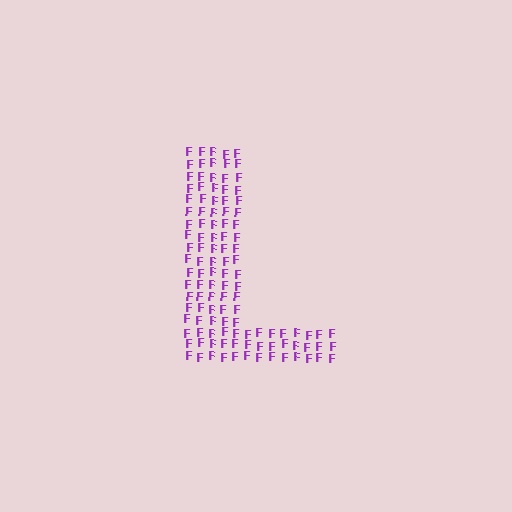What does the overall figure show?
The overall figure shows the letter L.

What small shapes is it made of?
It is made of small letter F's.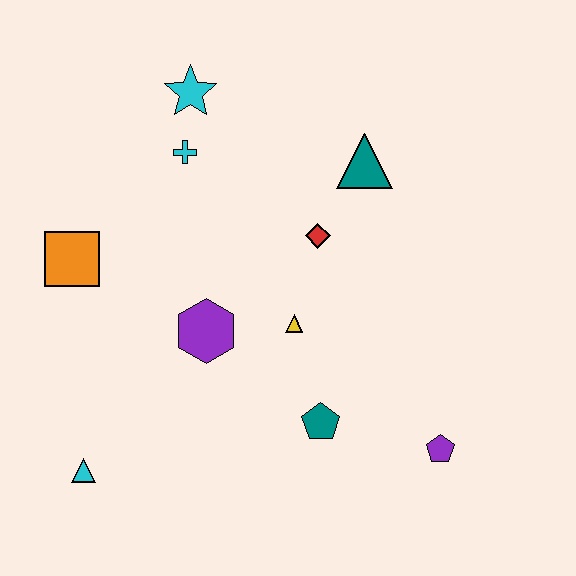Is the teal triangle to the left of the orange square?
No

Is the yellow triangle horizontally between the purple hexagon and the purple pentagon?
Yes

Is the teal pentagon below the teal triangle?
Yes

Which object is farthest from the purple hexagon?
The purple pentagon is farthest from the purple hexagon.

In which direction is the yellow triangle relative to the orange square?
The yellow triangle is to the right of the orange square.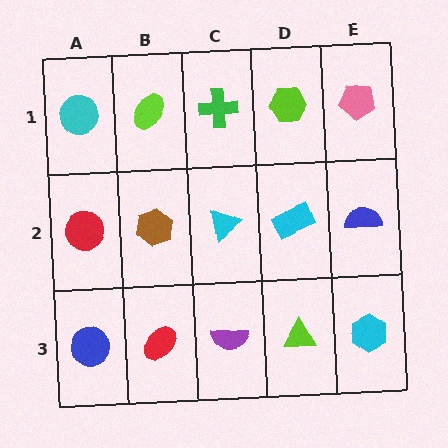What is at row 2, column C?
A cyan triangle.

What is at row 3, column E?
A cyan hexagon.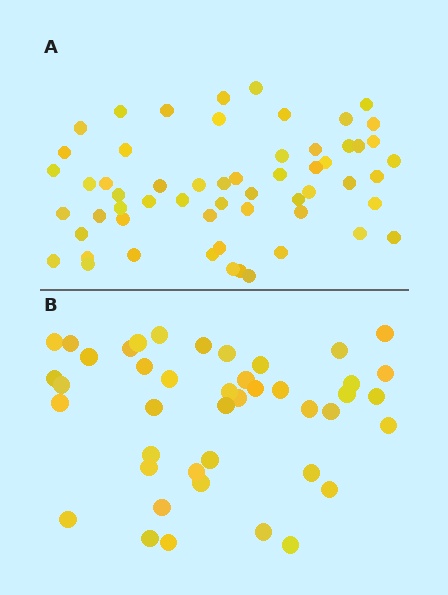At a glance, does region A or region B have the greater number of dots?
Region A (the top region) has more dots.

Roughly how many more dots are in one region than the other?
Region A has approximately 15 more dots than region B.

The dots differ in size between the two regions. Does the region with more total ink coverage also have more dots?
No. Region B has more total ink coverage because its dots are larger, but region A actually contains more individual dots. Total area can be misleading — the number of items is what matters here.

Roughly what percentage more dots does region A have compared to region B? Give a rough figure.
About 35% more.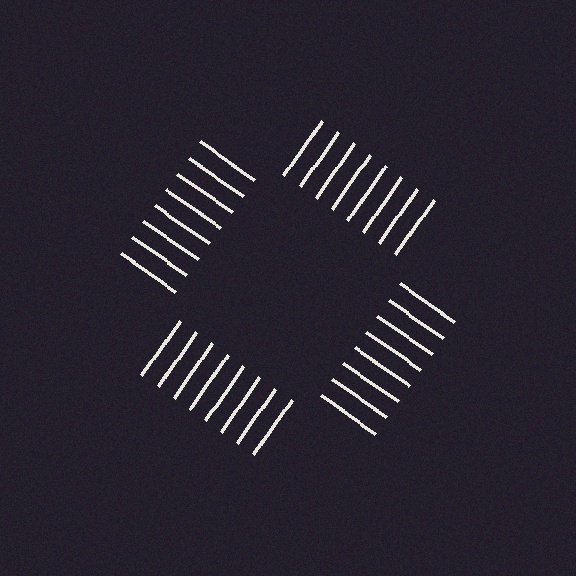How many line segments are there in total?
32 — 8 along each of the 4 edges.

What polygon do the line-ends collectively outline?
An illusory square — the line segments terminate on its edges but no continuous stroke is drawn.